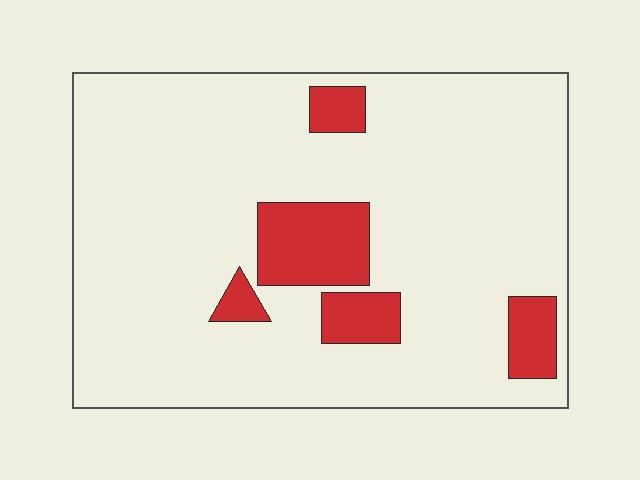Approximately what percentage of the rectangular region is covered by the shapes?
Approximately 15%.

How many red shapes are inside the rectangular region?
5.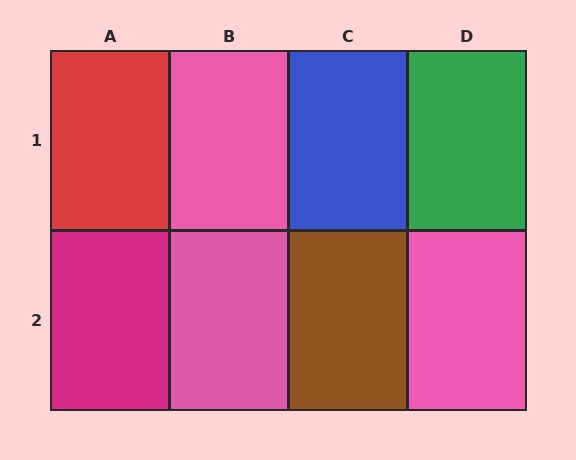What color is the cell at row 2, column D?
Pink.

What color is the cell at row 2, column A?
Magenta.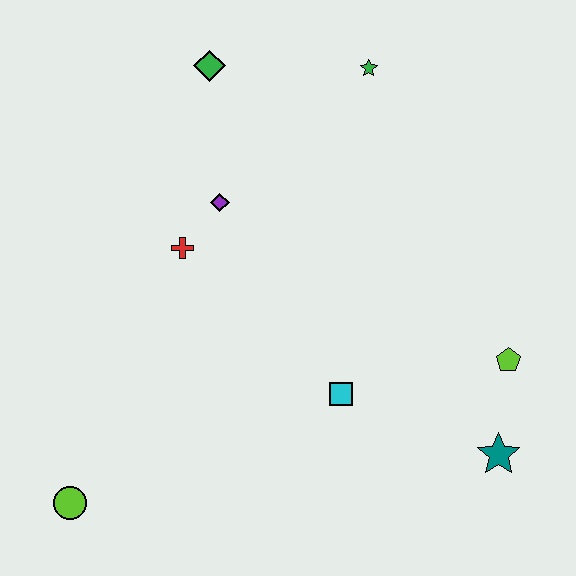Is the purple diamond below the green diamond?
Yes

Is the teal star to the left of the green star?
No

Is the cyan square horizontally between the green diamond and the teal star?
Yes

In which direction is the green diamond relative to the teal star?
The green diamond is above the teal star.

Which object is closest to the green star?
The green diamond is closest to the green star.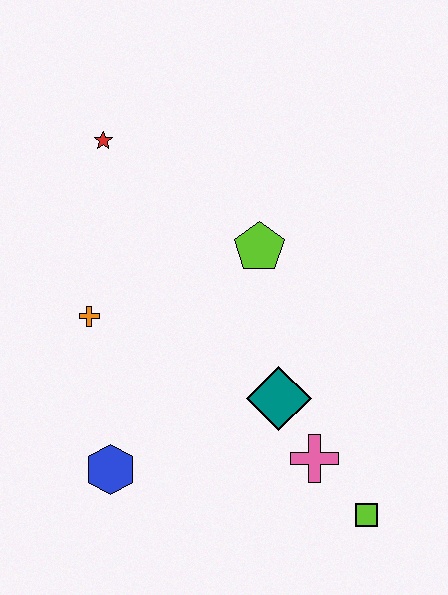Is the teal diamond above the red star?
No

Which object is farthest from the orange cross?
The lime square is farthest from the orange cross.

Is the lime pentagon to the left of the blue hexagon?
No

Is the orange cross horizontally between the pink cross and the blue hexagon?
No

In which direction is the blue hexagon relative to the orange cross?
The blue hexagon is below the orange cross.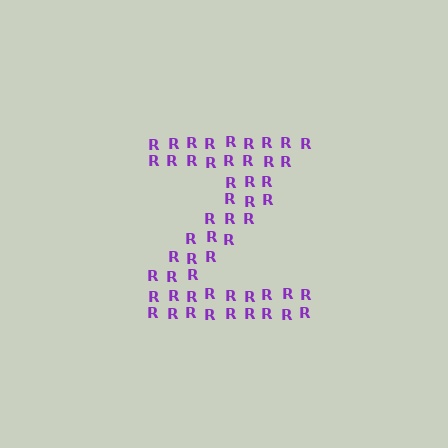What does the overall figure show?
The overall figure shows the letter Z.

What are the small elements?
The small elements are letter R's.